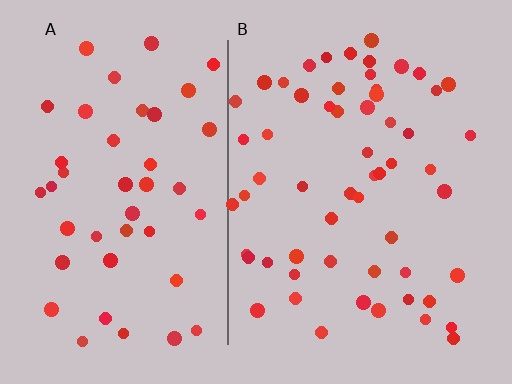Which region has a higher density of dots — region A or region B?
B (the right).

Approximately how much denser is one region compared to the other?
Approximately 1.3× — region B over region A.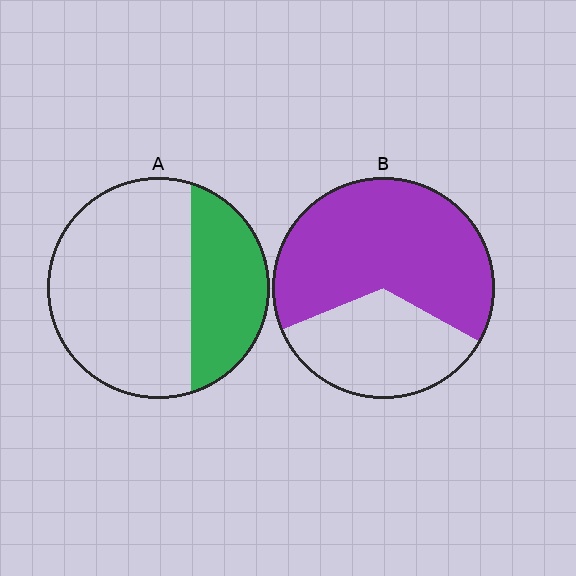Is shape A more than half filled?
No.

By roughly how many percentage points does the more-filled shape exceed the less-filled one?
By roughly 35 percentage points (B over A).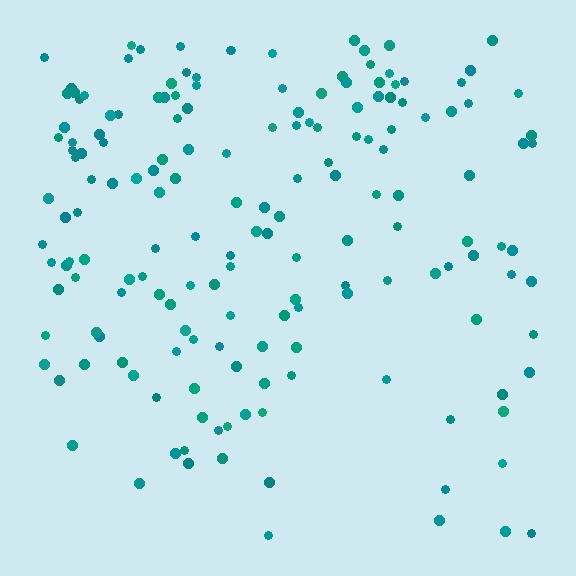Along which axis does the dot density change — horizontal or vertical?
Vertical.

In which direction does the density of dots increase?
From bottom to top, with the top side densest.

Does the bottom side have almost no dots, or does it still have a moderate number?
Still a moderate number, just noticeably fewer than the top.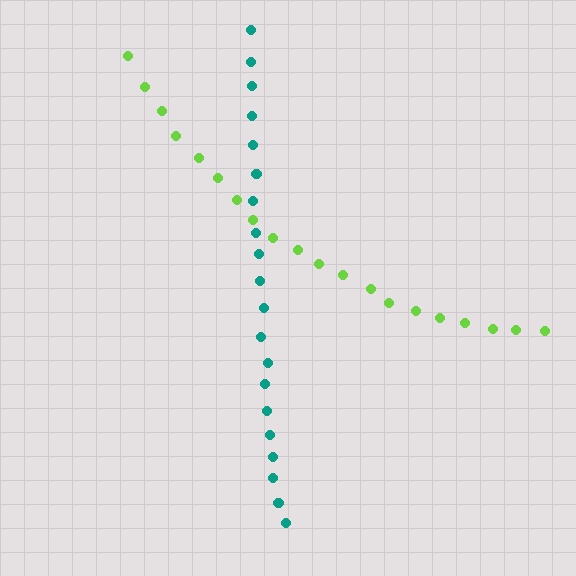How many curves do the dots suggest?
There are 2 distinct paths.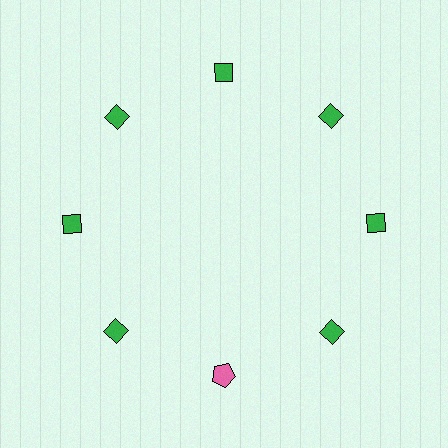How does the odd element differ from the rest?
It differs in both color (pink instead of green) and shape (pentagon instead of diamond).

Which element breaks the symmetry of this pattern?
The pink pentagon at roughly the 6 o'clock position breaks the symmetry. All other shapes are green diamonds.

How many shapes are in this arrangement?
There are 8 shapes arranged in a ring pattern.